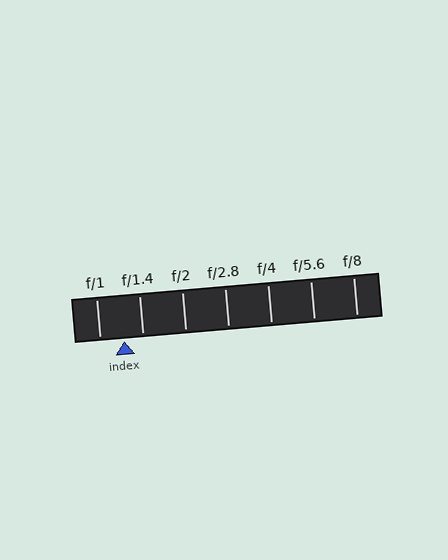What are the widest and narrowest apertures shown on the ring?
The widest aperture shown is f/1 and the narrowest is f/8.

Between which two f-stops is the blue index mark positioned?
The index mark is between f/1 and f/1.4.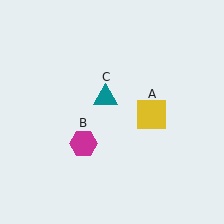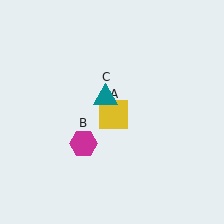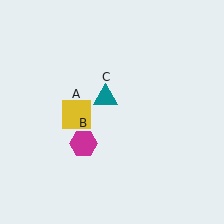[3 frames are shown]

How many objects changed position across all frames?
1 object changed position: yellow square (object A).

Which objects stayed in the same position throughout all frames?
Magenta hexagon (object B) and teal triangle (object C) remained stationary.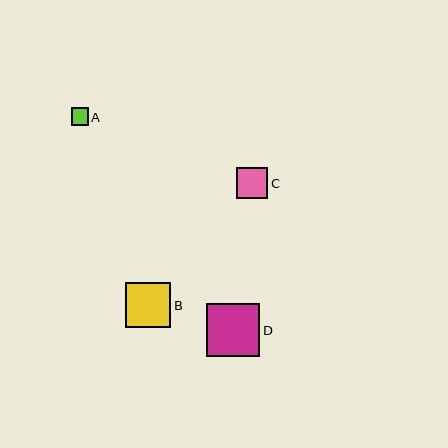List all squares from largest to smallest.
From largest to smallest: D, B, C, A.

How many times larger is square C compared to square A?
Square C is approximately 1.8 times the size of square A.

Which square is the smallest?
Square A is the smallest with a size of approximately 17 pixels.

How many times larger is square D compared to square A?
Square D is approximately 3.1 times the size of square A.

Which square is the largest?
Square D is the largest with a size of approximately 53 pixels.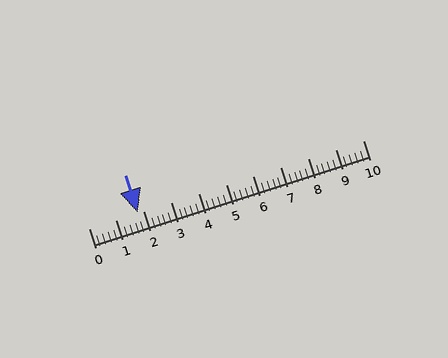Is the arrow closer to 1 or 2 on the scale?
The arrow is closer to 2.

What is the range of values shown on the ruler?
The ruler shows values from 0 to 10.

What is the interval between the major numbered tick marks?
The major tick marks are spaced 1 units apart.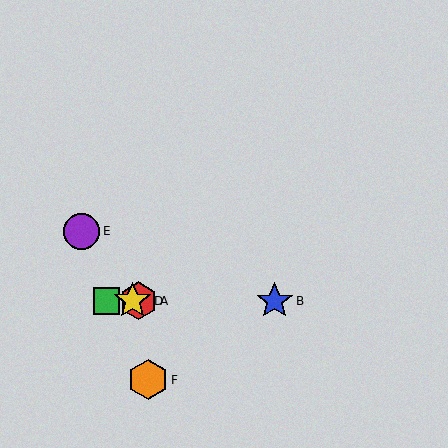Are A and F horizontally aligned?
No, A is at y≈301 and F is at y≈380.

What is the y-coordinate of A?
Object A is at y≈301.